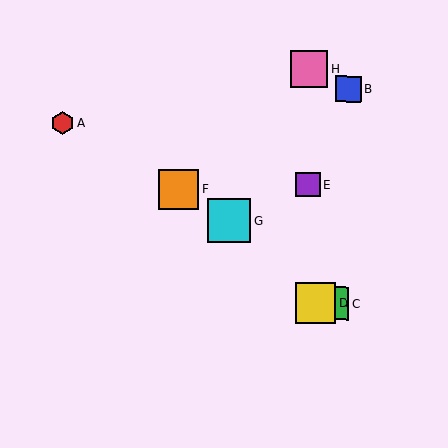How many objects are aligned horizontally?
2 objects (C, D) are aligned horizontally.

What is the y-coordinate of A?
Object A is at y≈124.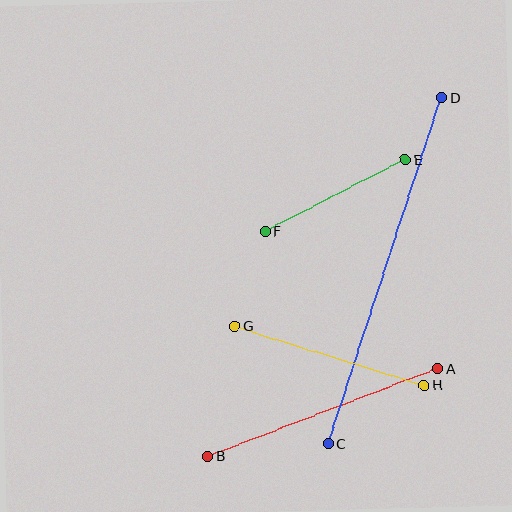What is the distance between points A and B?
The distance is approximately 246 pixels.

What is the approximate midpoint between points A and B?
The midpoint is at approximately (323, 413) pixels.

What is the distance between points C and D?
The distance is approximately 364 pixels.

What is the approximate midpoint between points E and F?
The midpoint is at approximately (335, 196) pixels.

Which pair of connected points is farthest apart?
Points C and D are farthest apart.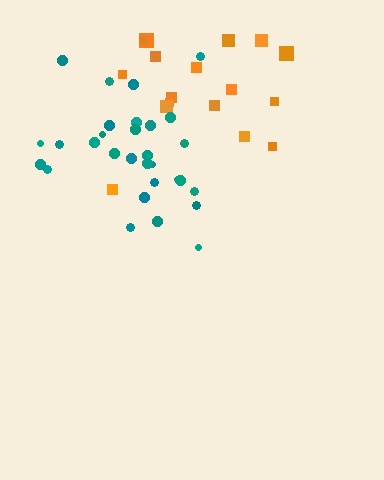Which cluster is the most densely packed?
Teal.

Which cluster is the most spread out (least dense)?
Orange.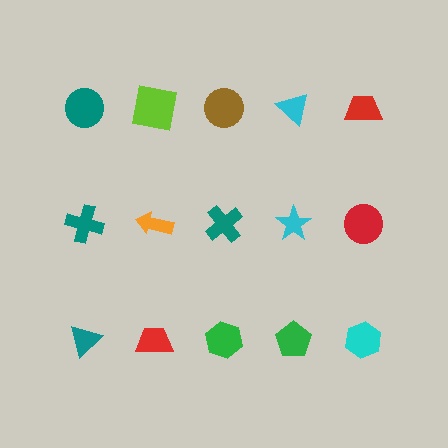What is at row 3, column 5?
A cyan hexagon.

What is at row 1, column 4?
A cyan triangle.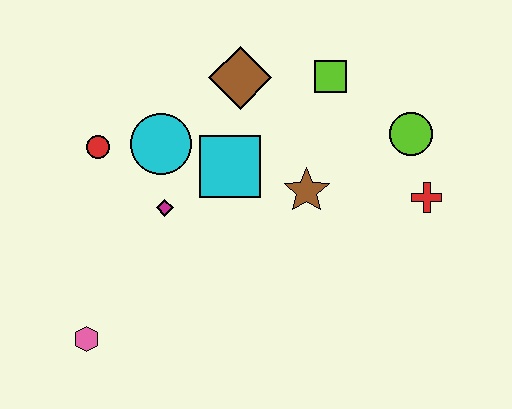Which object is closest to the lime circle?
The red cross is closest to the lime circle.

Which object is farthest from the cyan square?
The pink hexagon is farthest from the cyan square.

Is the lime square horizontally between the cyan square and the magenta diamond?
No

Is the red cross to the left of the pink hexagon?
No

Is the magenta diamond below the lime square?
Yes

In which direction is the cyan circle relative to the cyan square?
The cyan circle is to the left of the cyan square.